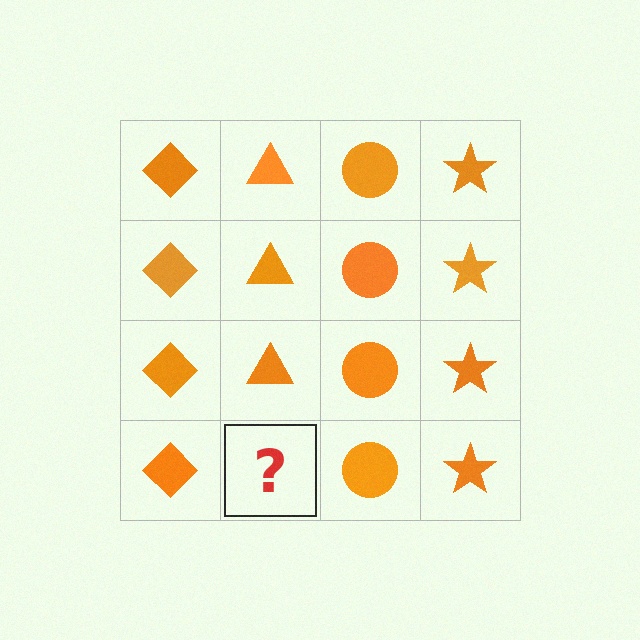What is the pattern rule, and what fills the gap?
The rule is that each column has a consistent shape. The gap should be filled with an orange triangle.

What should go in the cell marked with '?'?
The missing cell should contain an orange triangle.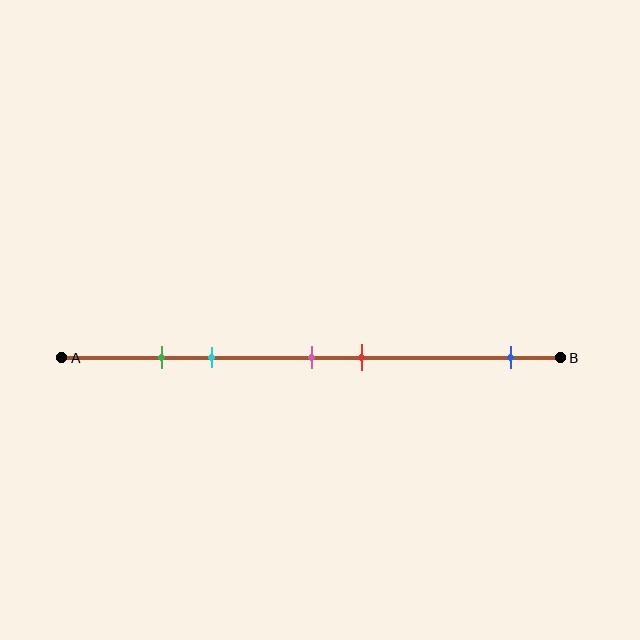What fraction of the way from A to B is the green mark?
The green mark is approximately 20% (0.2) of the way from A to B.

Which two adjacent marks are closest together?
The green and cyan marks are the closest adjacent pair.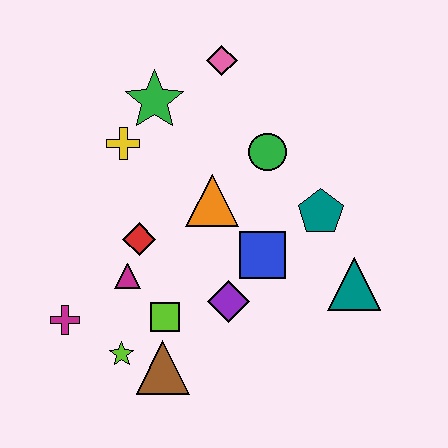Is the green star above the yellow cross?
Yes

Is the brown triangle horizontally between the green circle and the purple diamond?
No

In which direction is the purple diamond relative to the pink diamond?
The purple diamond is below the pink diamond.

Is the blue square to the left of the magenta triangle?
No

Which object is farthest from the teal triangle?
The magenta cross is farthest from the teal triangle.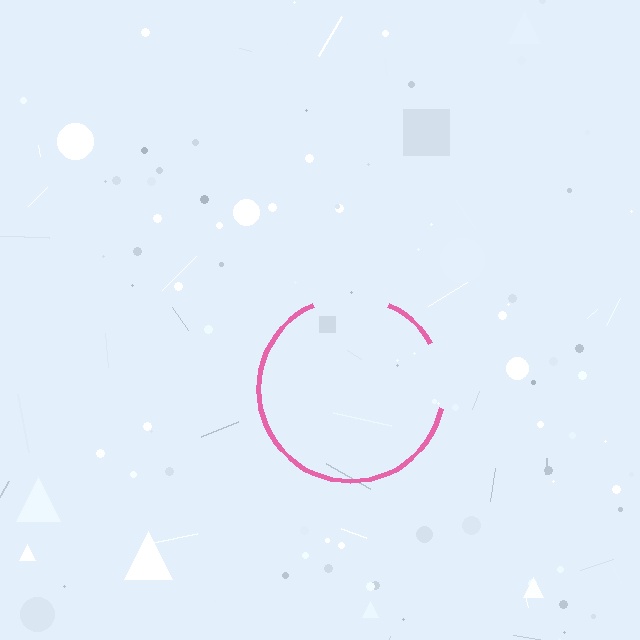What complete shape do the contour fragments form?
The contour fragments form a circle.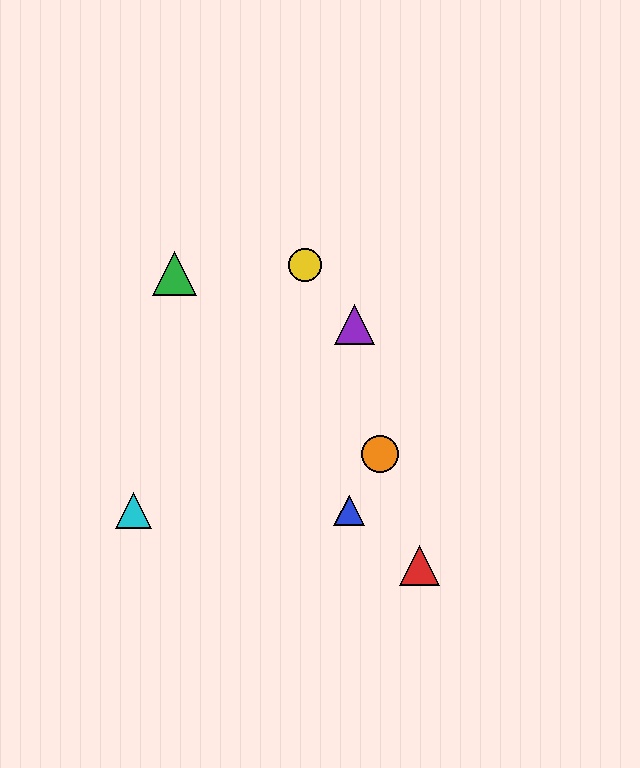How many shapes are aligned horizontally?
2 shapes (the blue triangle, the cyan triangle) are aligned horizontally.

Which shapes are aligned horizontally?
The blue triangle, the cyan triangle are aligned horizontally.